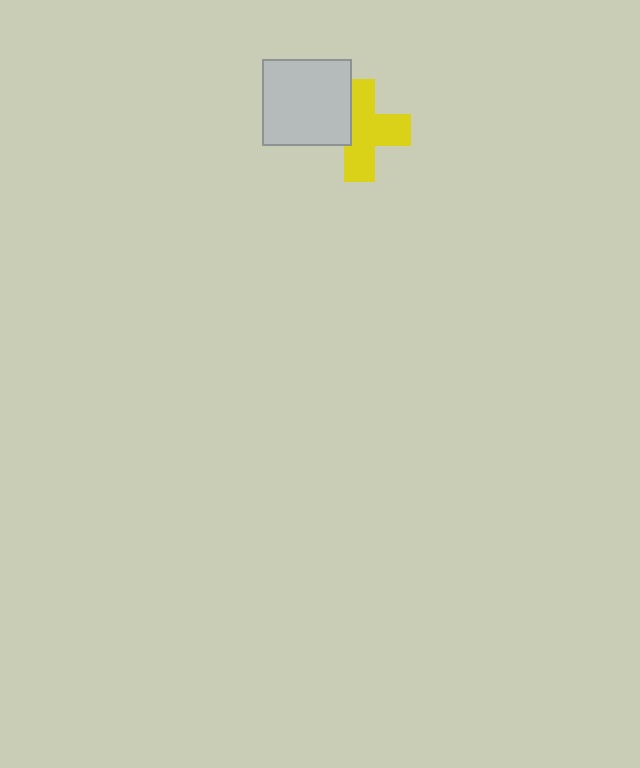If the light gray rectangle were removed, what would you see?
You would see the complete yellow cross.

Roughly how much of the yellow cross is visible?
Most of it is visible (roughly 70%).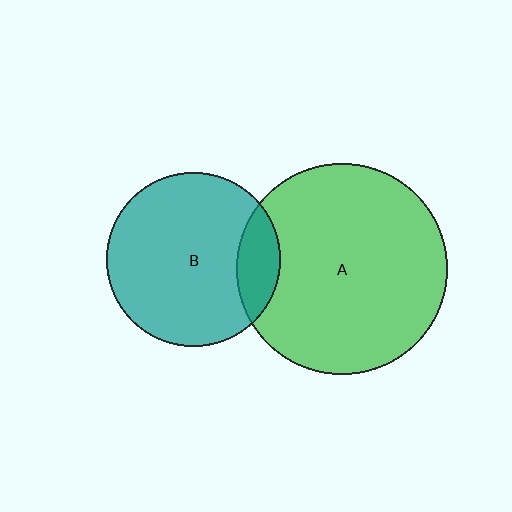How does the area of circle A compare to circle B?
Approximately 1.5 times.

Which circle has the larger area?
Circle A (green).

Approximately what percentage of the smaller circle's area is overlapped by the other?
Approximately 15%.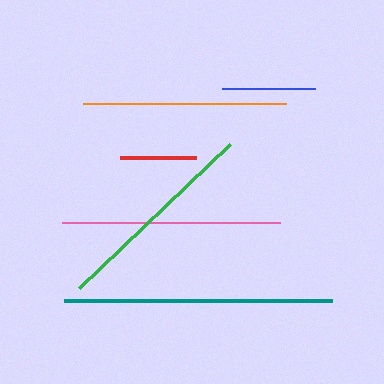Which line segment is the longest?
The teal line is the longest at approximately 267 pixels.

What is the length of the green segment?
The green segment is approximately 209 pixels long.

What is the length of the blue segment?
The blue segment is approximately 93 pixels long.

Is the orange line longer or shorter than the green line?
The green line is longer than the orange line.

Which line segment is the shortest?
The red line is the shortest at approximately 76 pixels.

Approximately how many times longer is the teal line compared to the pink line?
The teal line is approximately 1.2 times the length of the pink line.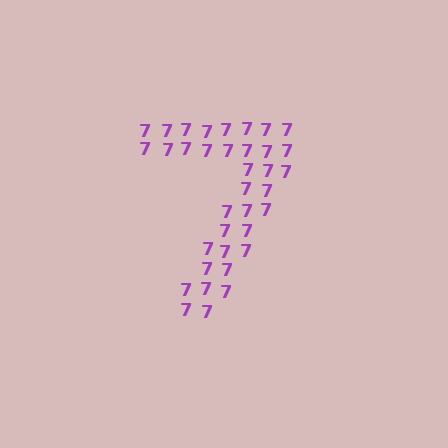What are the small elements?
The small elements are digit 7's.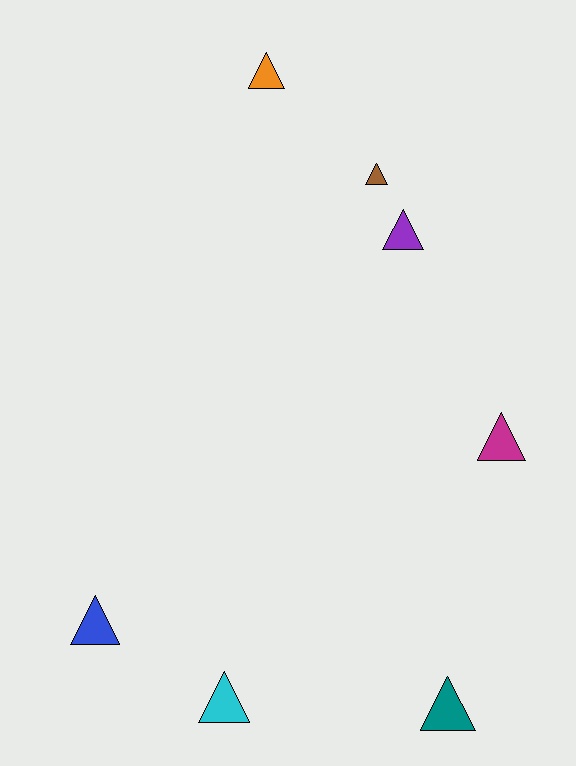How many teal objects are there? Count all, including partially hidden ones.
There is 1 teal object.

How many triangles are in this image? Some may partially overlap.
There are 7 triangles.